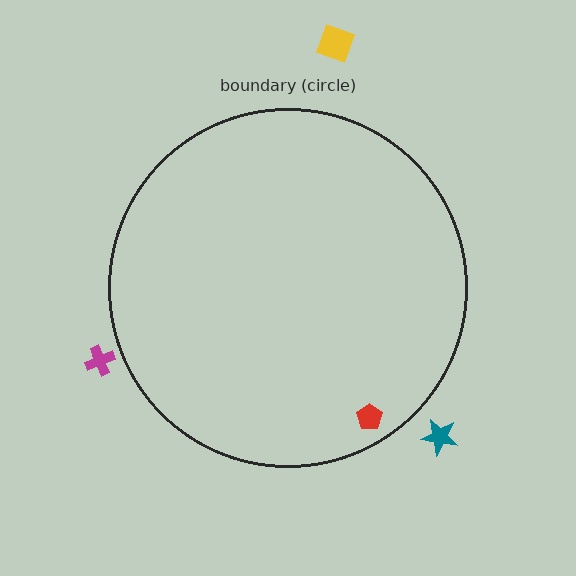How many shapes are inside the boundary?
1 inside, 3 outside.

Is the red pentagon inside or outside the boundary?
Inside.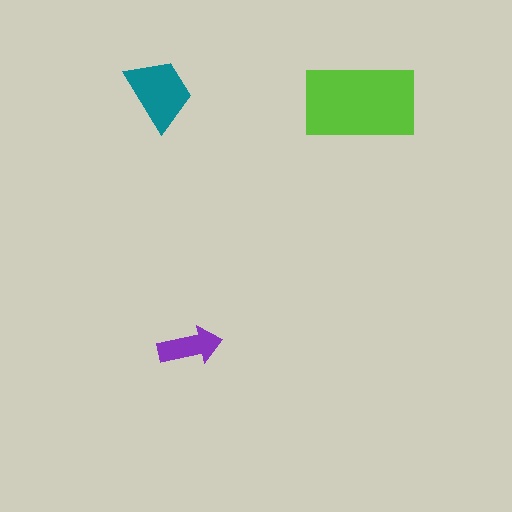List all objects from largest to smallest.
The lime rectangle, the teal trapezoid, the purple arrow.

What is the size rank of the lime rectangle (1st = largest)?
1st.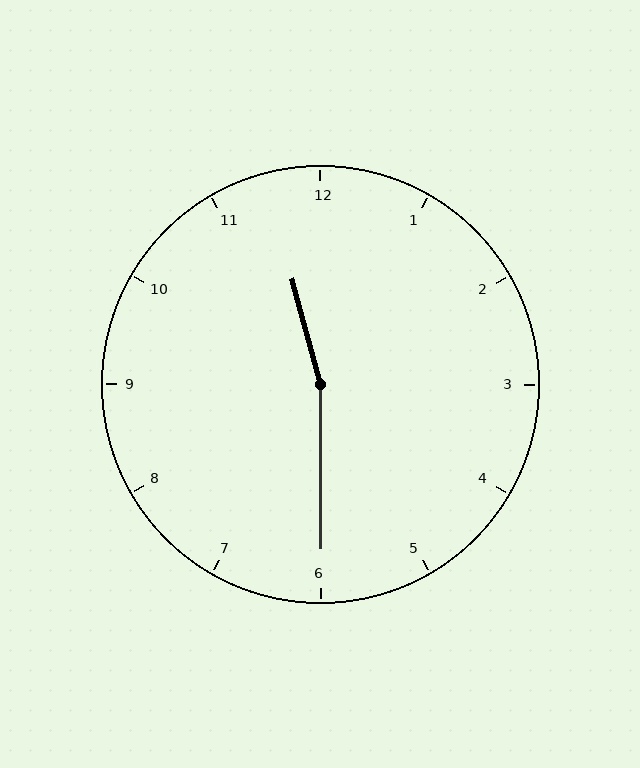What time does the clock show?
11:30.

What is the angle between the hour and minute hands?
Approximately 165 degrees.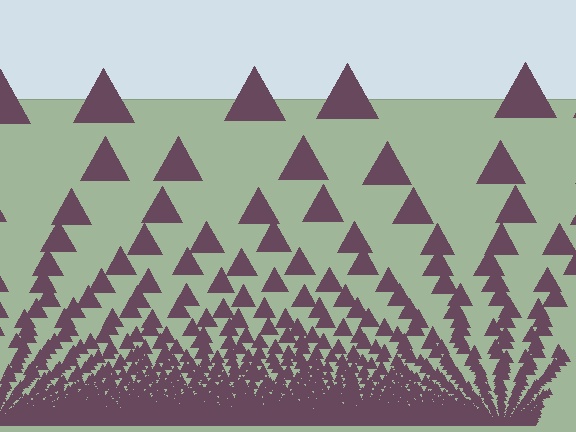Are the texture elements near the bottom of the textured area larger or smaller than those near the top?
Smaller. The gradient is inverted — elements near the bottom are smaller and denser.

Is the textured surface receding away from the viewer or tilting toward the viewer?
The surface appears to tilt toward the viewer. Texture elements get larger and sparser toward the top.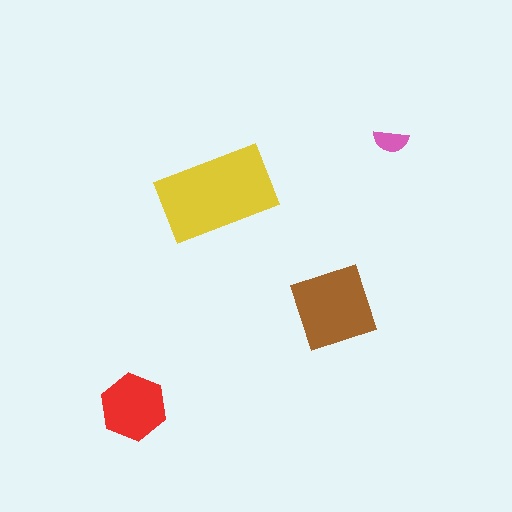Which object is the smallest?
The pink semicircle.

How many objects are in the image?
There are 4 objects in the image.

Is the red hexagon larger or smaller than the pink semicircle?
Larger.